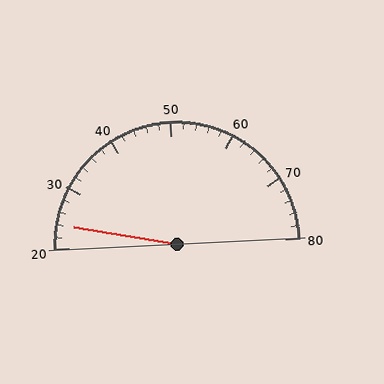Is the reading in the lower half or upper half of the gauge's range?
The reading is in the lower half of the range (20 to 80).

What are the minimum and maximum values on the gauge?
The gauge ranges from 20 to 80.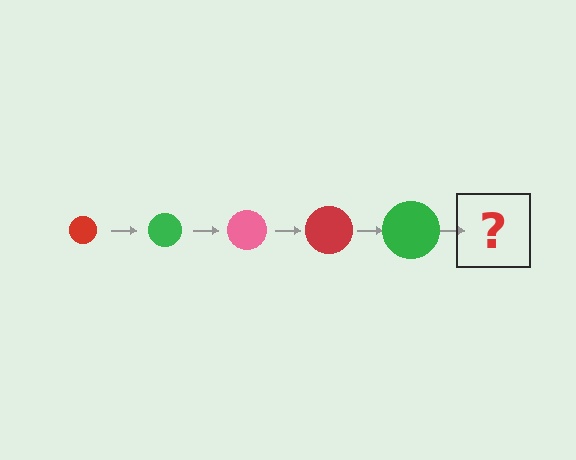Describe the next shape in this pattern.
It should be a pink circle, larger than the previous one.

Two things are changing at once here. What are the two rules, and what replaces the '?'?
The two rules are that the circle grows larger each step and the color cycles through red, green, and pink. The '?' should be a pink circle, larger than the previous one.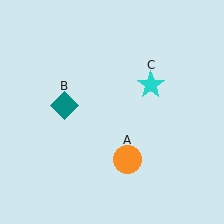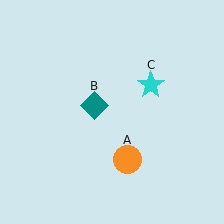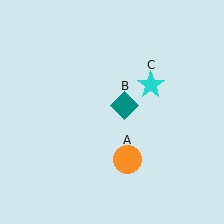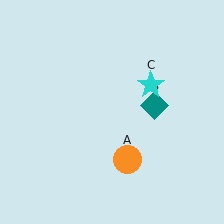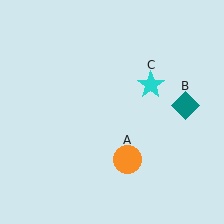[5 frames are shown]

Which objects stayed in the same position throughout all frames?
Orange circle (object A) and cyan star (object C) remained stationary.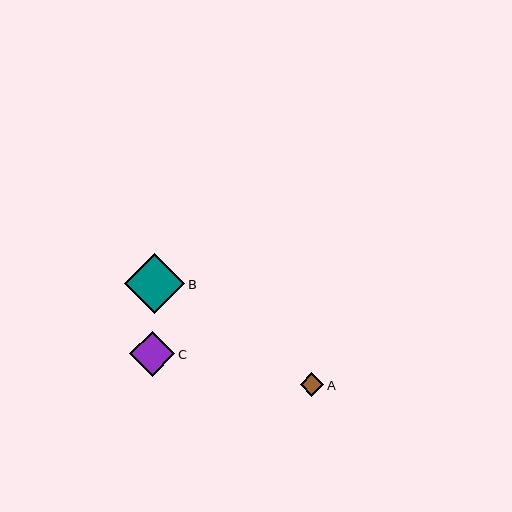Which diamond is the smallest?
Diamond A is the smallest with a size of approximately 24 pixels.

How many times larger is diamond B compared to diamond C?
Diamond B is approximately 1.3 times the size of diamond C.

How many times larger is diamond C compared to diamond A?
Diamond C is approximately 1.9 times the size of diamond A.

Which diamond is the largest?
Diamond B is the largest with a size of approximately 60 pixels.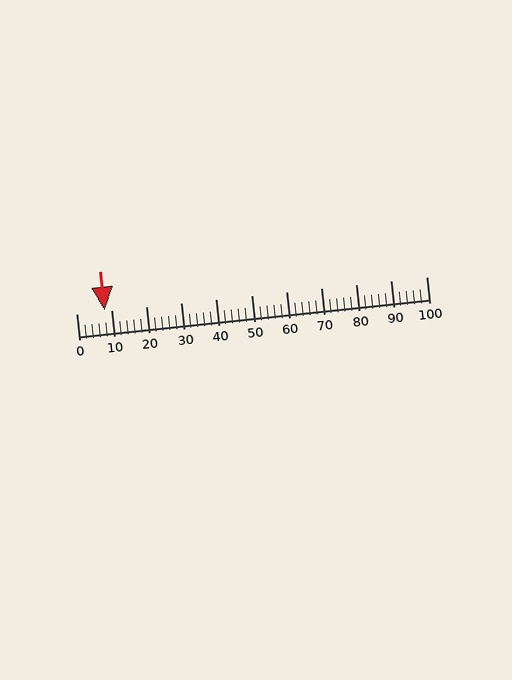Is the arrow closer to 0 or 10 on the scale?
The arrow is closer to 10.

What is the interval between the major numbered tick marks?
The major tick marks are spaced 10 units apart.